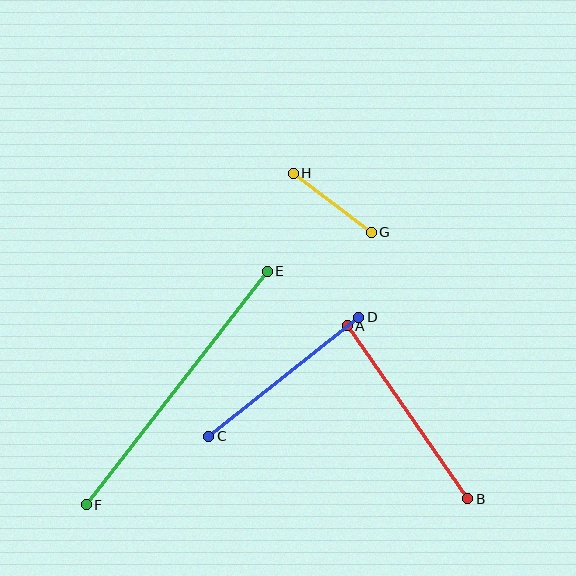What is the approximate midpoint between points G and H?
The midpoint is at approximately (332, 203) pixels.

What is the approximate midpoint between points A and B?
The midpoint is at approximately (408, 412) pixels.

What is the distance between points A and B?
The distance is approximately 211 pixels.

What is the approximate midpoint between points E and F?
The midpoint is at approximately (177, 388) pixels.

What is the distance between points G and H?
The distance is approximately 98 pixels.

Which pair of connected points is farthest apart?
Points E and F are farthest apart.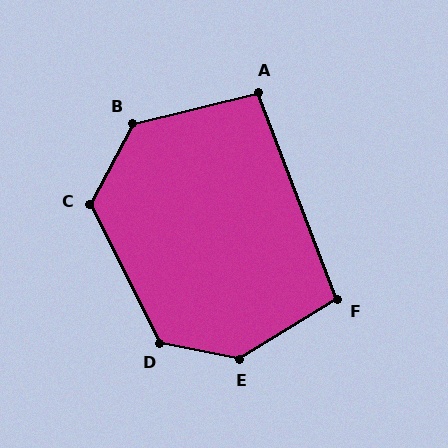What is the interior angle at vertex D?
Approximately 128 degrees (obtuse).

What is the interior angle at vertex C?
Approximately 125 degrees (obtuse).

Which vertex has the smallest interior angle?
A, at approximately 97 degrees.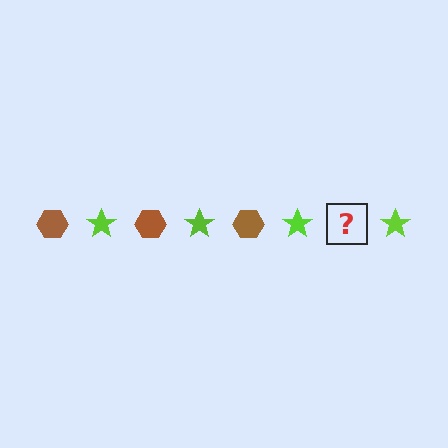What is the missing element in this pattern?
The missing element is a brown hexagon.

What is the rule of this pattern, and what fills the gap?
The rule is that the pattern alternates between brown hexagon and lime star. The gap should be filled with a brown hexagon.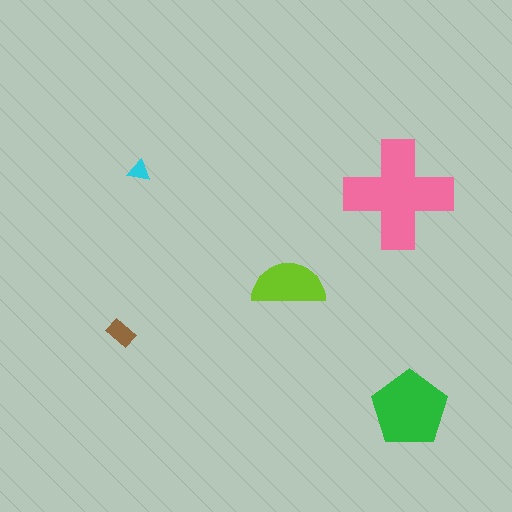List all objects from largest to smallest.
The pink cross, the green pentagon, the lime semicircle, the brown rectangle, the cyan triangle.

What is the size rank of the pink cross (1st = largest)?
1st.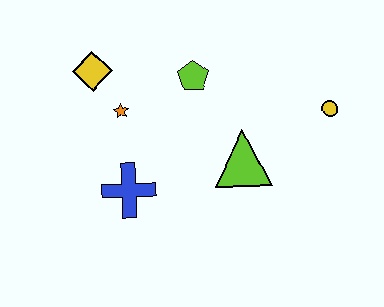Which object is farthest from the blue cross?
The yellow circle is farthest from the blue cross.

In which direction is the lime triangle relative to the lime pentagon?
The lime triangle is below the lime pentagon.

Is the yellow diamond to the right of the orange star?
No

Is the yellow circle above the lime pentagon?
No